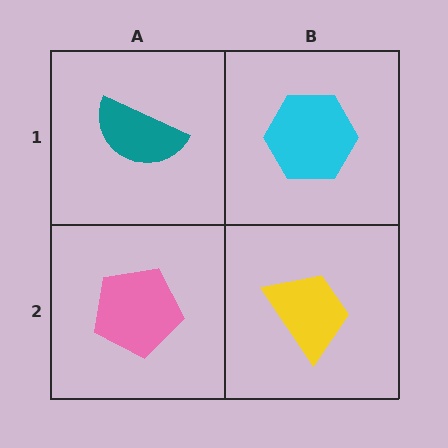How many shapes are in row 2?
2 shapes.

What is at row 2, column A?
A pink pentagon.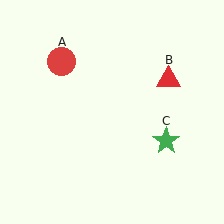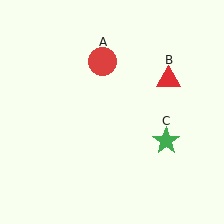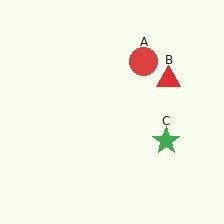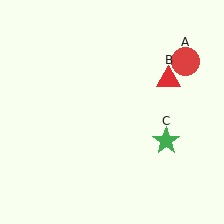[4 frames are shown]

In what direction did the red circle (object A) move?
The red circle (object A) moved right.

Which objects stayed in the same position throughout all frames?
Red triangle (object B) and green star (object C) remained stationary.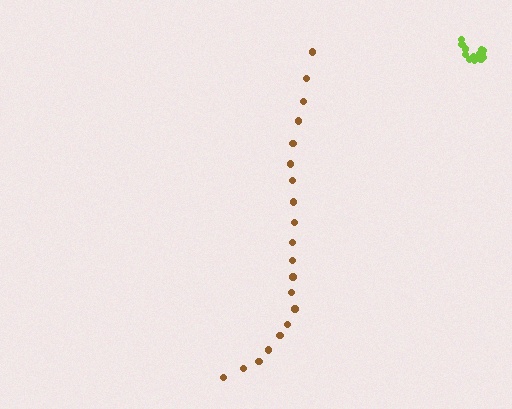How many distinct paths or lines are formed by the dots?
There are 2 distinct paths.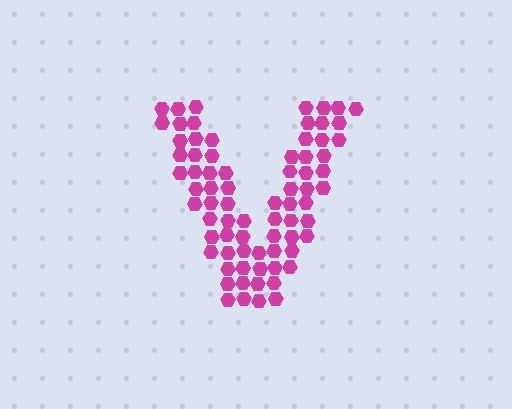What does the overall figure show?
The overall figure shows the letter V.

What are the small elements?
The small elements are hexagons.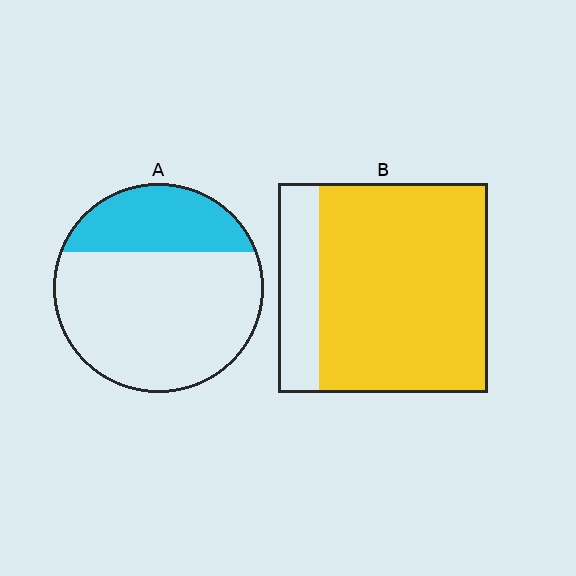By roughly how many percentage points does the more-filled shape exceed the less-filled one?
By roughly 50 percentage points (B over A).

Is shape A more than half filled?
No.